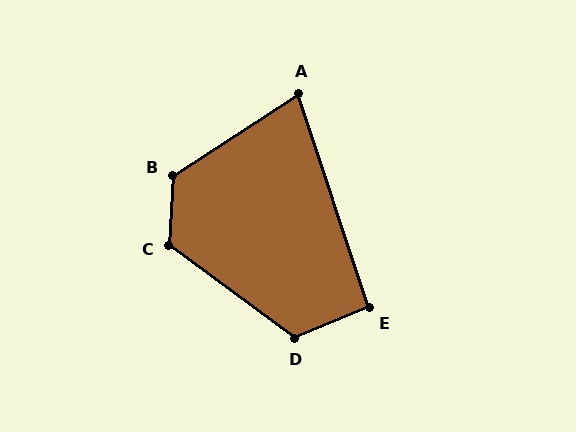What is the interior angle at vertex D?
Approximately 121 degrees (obtuse).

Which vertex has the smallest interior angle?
A, at approximately 76 degrees.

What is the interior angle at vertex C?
Approximately 124 degrees (obtuse).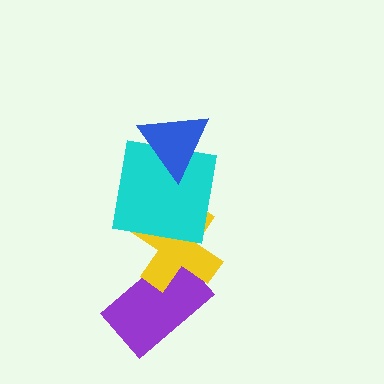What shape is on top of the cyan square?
The blue triangle is on top of the cyan square.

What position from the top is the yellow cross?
The yellow cross is 3rd from the top.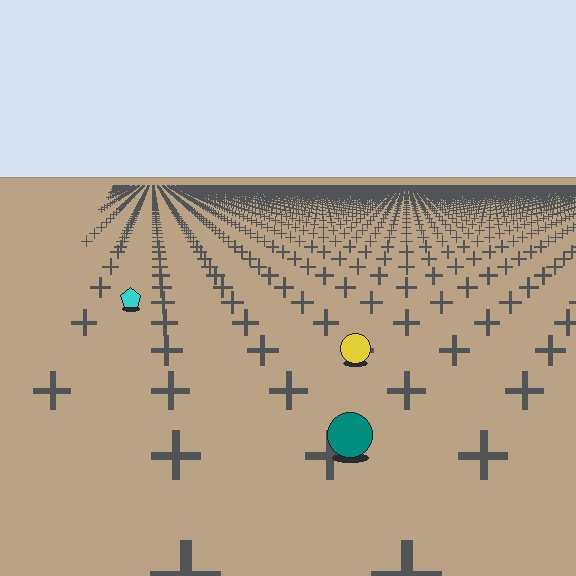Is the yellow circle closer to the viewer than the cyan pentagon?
Yes. The yellow circle is closer — you can tell from the texture gradient: the ground texture is coarser near it.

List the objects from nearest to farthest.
From nearest to farthest: the teal circle, the yellow circle, the cyan pentagon.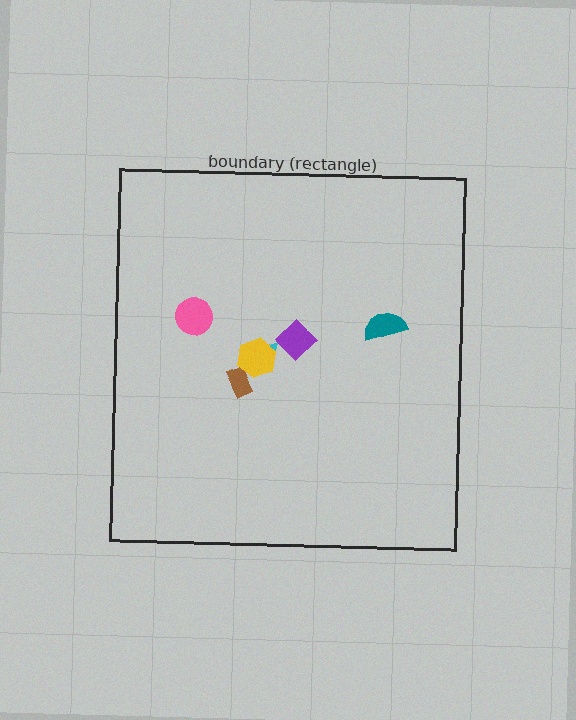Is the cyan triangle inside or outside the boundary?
Inside.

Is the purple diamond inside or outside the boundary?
Inside.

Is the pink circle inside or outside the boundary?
Inside.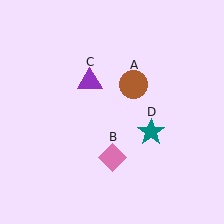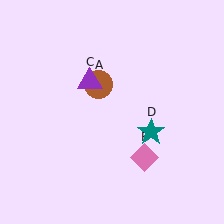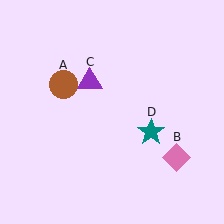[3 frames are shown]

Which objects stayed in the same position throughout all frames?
Purple triangle (object C) and teal star (object D) remained stationary.